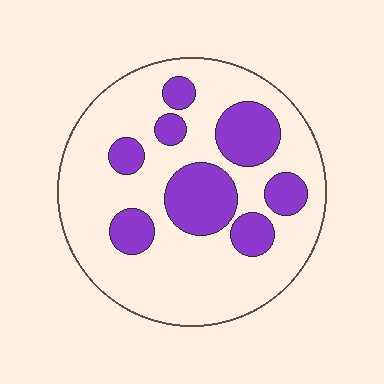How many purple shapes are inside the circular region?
8.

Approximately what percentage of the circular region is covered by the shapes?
Approximately 25%.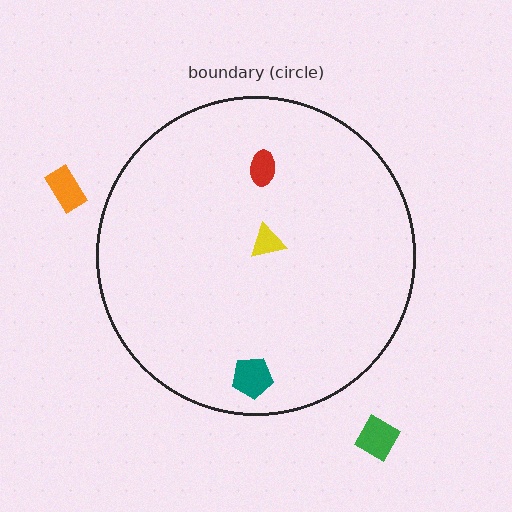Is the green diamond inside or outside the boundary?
Outside.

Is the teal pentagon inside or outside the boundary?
Inside.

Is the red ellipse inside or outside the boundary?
Inside.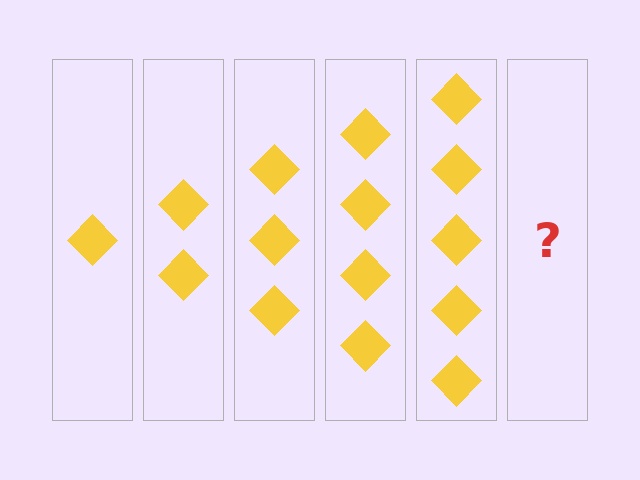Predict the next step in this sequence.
The next step is 6 diamonds.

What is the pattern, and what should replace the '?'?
The pattern is that each step adds one more diamond. The '?' should be 6 diamonds.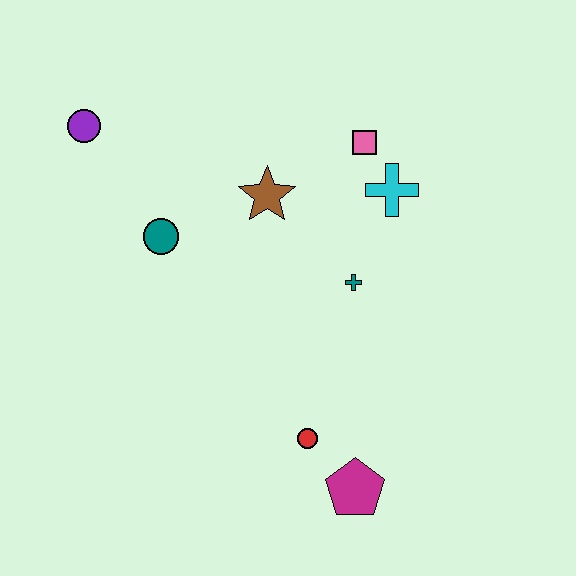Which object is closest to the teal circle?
The brown star is closest to the teal circle.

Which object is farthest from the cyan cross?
The purple circle is farthest from the cyan cross.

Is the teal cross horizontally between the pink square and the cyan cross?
No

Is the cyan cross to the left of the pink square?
No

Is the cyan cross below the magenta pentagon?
No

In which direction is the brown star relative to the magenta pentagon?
The brown star is above the magenta pentagon.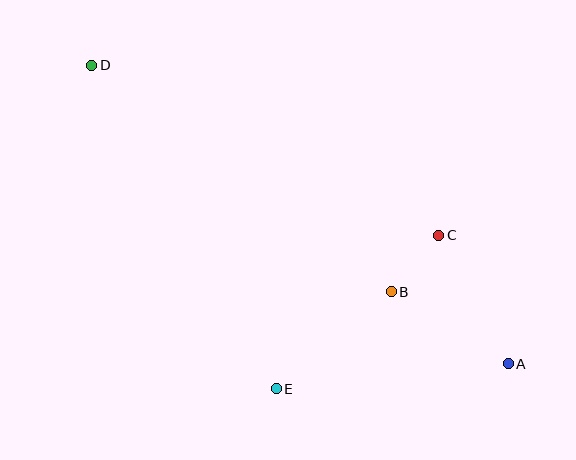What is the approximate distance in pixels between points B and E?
The distance between B and E is approximately 151 pixels.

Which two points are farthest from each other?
Points A and D are farthest from each other.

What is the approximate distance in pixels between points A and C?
The distance between A and C is approximately 146 pixels.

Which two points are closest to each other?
Points B and C are closest to each other.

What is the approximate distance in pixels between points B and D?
The distance between B and D is approximately 375 pixels.